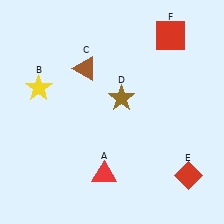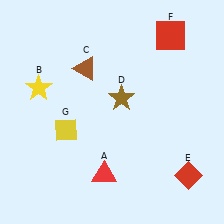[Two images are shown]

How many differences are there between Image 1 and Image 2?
There is 1 difference between the two images.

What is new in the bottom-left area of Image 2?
A yellow diamond (G) was added in the bottom-left area of Image 2.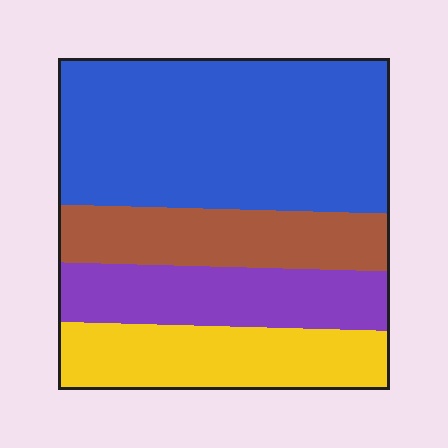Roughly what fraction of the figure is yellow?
Yellow covers around 20% of the figure.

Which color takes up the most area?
Blue, at roughly 45%.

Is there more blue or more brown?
Blue.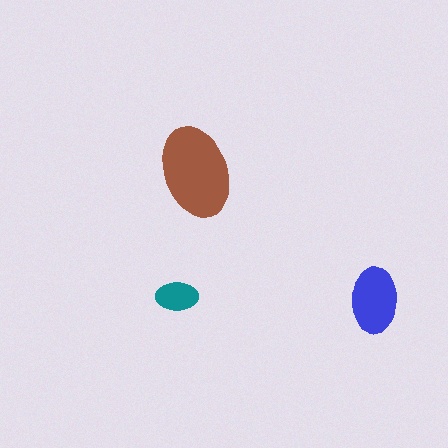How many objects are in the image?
There are 3 objects in the image.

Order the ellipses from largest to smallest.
the brown one, the blue one, the teal one.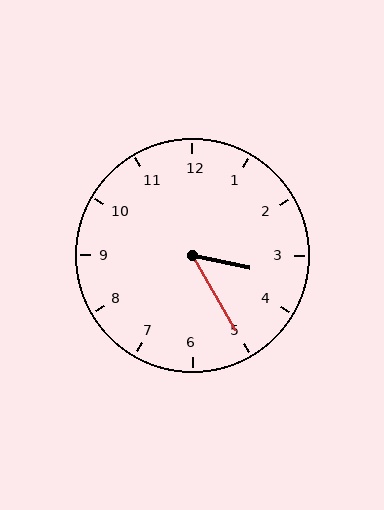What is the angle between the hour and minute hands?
Approximately 48 degrees.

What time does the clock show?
3:25.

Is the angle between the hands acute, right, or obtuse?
It is acute.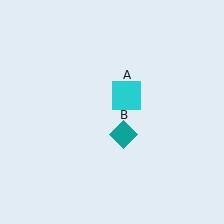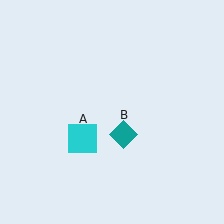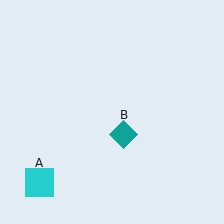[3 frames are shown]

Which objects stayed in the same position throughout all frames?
Teal diamond (object B) remained stationary.